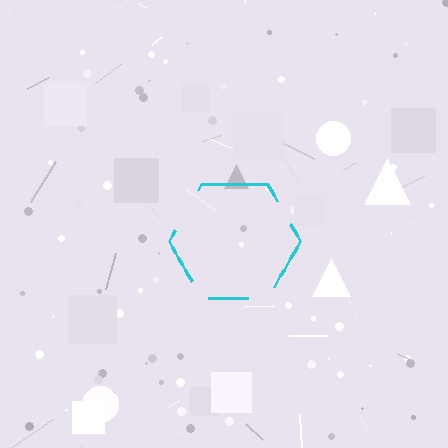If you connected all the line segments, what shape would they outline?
They would outline a hexagon.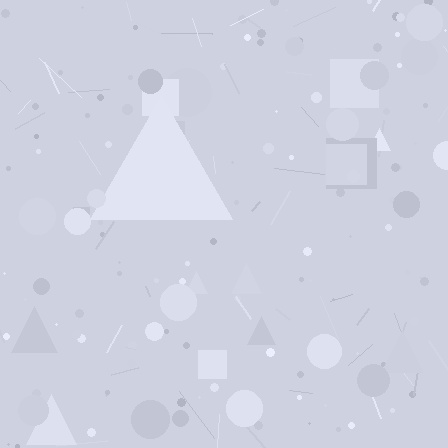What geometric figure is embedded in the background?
A triangle is embedded in the background.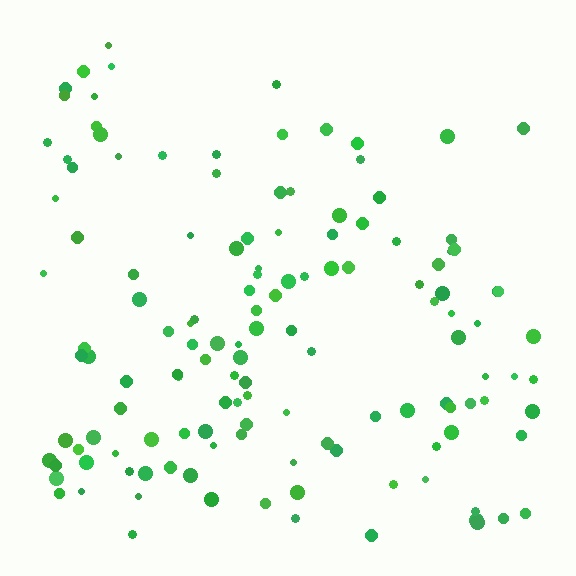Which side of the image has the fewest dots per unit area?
The top.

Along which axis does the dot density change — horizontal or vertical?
Vertical.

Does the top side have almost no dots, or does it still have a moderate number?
Still a moderate number, just noticeably fewer than the bottom.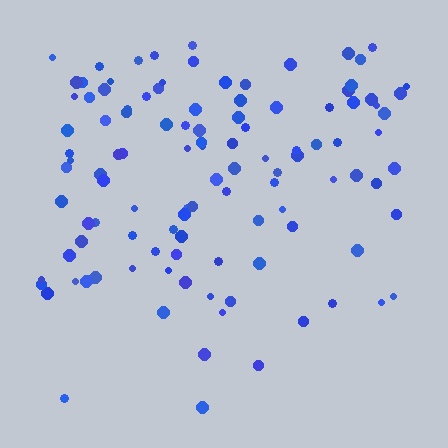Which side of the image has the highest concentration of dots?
The top.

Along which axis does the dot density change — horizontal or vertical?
Vertical.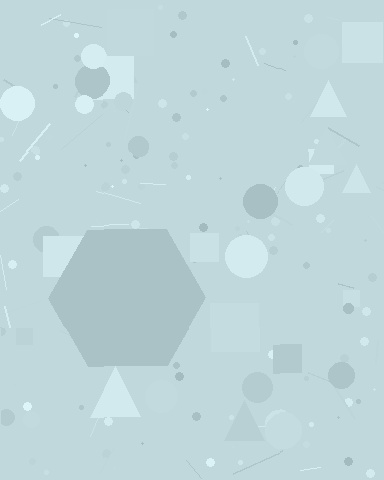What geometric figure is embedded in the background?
A hexagon is embedded in the background.